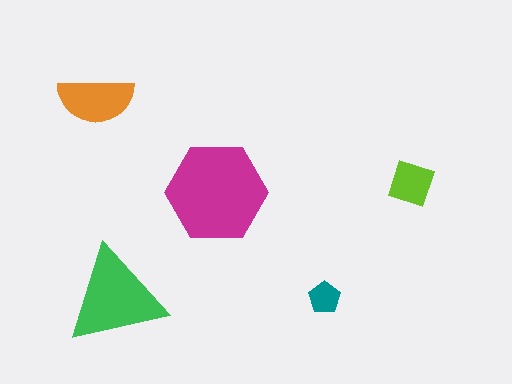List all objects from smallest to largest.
The teal pentagon, the lime diamond, the orange semicircle, the green triangle, the magenta hexagon.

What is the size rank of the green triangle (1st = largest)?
2nd.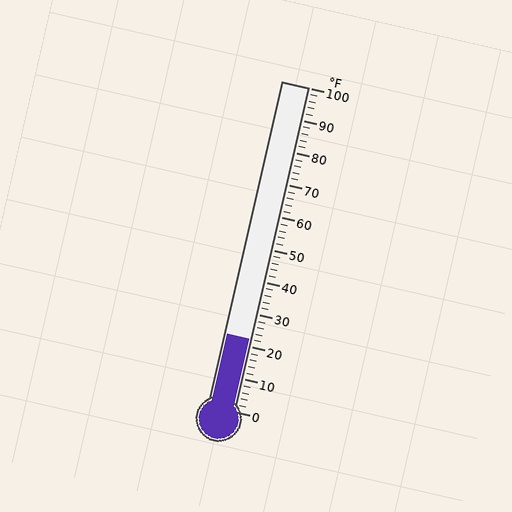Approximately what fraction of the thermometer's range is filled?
The thermometer is filled to approximately 20% of its range.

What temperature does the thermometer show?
The thermometer shows approximately 22°F.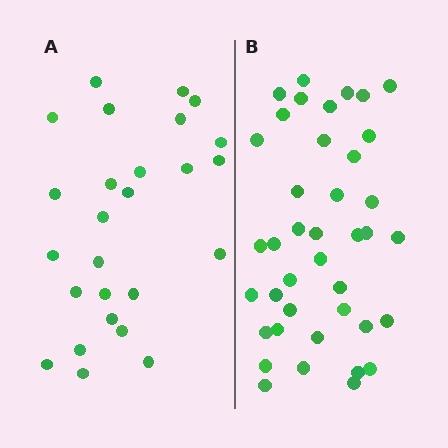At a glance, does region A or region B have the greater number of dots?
Region B (the right region) has more dots.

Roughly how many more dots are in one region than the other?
Region B has approximately 15 more dots than region A.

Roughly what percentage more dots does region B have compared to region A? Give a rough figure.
About 55% more.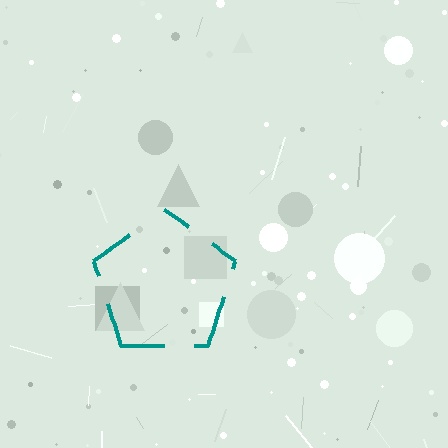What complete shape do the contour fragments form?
The contour fragments form a pentagon.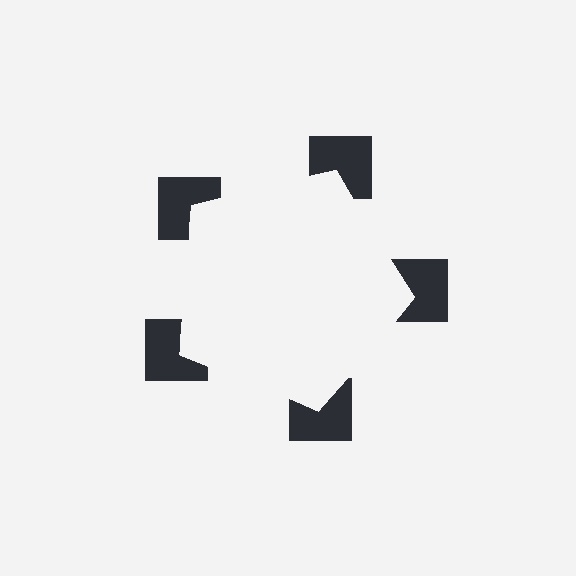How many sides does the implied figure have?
5 sides.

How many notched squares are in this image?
There are 5 — one at each vertex of the illusory pentagon.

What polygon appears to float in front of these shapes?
An illusory pentagon — its edges are inferred from the aligned wedge cuts in the notched squares, not physically drawn.